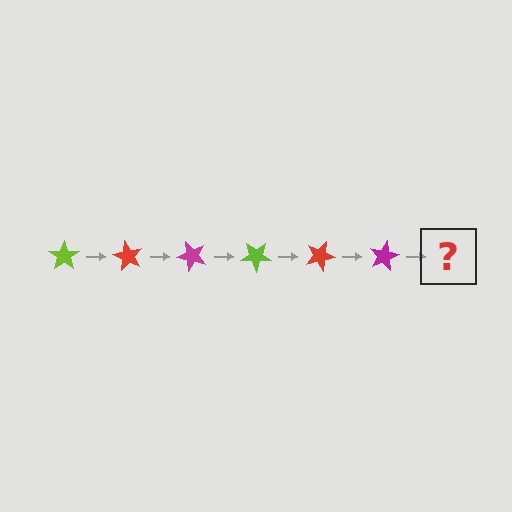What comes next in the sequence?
The next element should be a lime star, rotated 360 degrees from the start.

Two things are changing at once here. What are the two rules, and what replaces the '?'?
The two rules are that it rotates 60 degrees each step and the color cycles through lime, red, and magenta. The '?' should be a lime star, rotated 360 degrees from the start.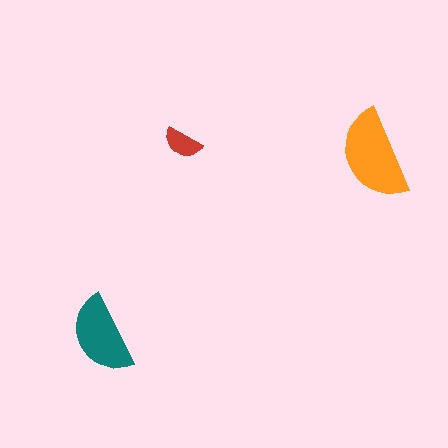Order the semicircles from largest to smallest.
the orange one, the teal one, the red one.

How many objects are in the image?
There are 3 objects in the image.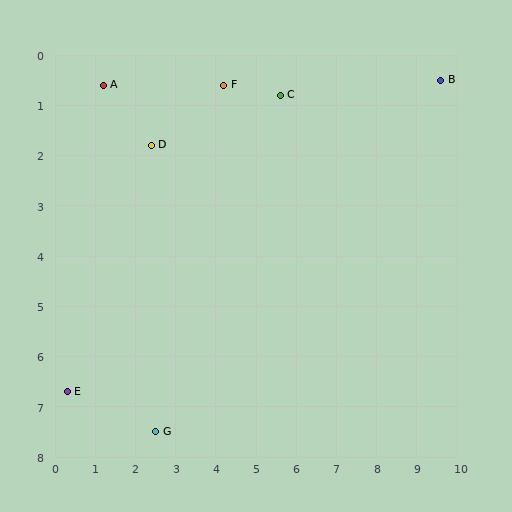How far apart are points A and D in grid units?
Points A and D are about 1.7 grid units apart.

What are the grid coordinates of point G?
Point G is at approximately (2.5, 7.5).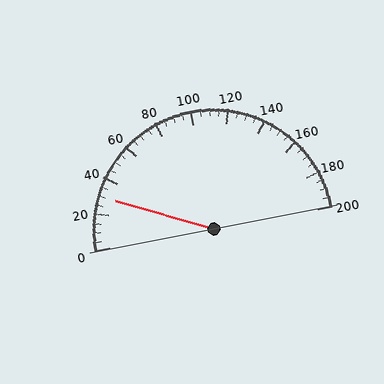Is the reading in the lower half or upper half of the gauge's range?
The reading is in the lower half of the range (0 to 200).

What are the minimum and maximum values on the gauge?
The gauge ranges from 0 to 200.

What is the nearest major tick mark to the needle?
The nearest major tick mark is 40.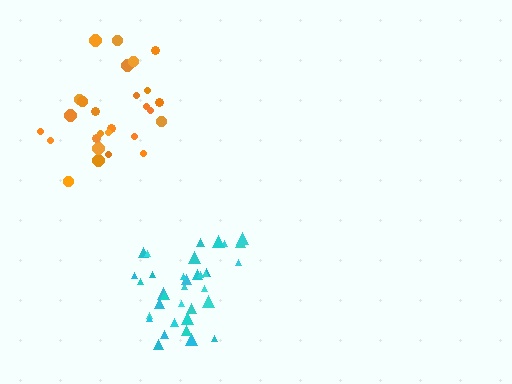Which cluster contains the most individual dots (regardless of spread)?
Cyan (35).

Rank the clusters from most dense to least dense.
cyan, orange.